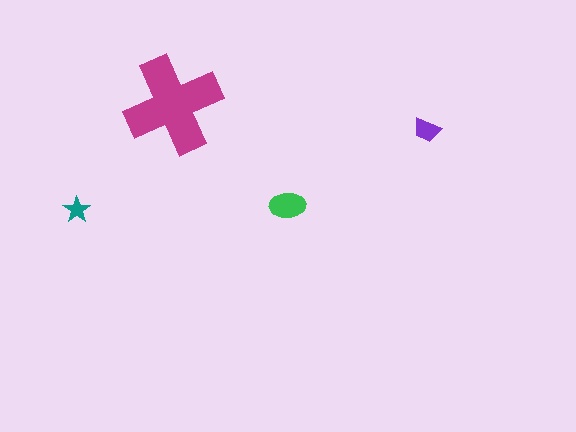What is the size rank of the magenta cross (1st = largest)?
1st.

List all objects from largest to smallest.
The magenta cross, the green ellipse, the purple trapezoid, the teal star.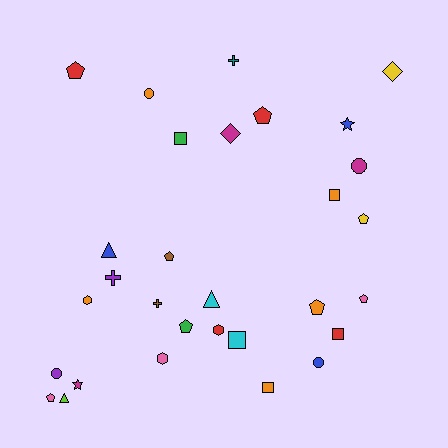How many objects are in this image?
There are 30 objects.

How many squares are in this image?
There are 5 squares.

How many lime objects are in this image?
There is 1 lime object.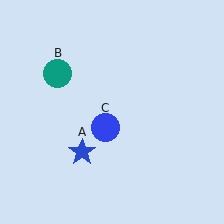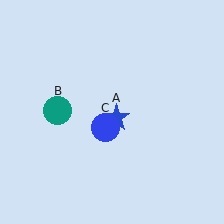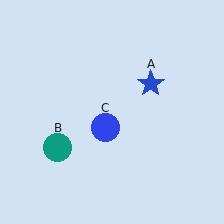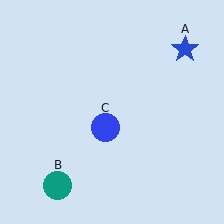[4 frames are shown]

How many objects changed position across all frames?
2 objects changed position: blue star (object A), teal circle (object B).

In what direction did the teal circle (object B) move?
The teal circle (object B) moved down.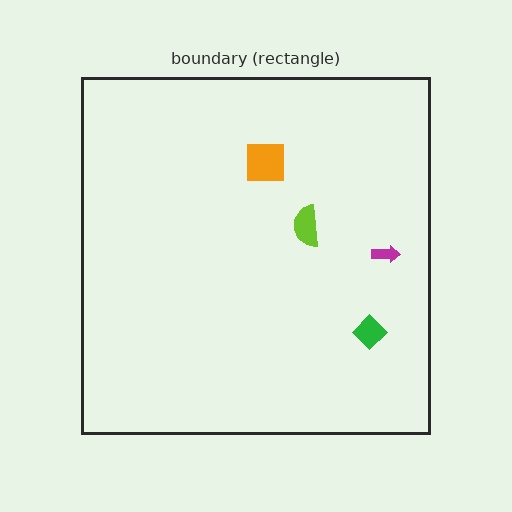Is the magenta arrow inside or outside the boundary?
Inside.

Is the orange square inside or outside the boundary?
Inside.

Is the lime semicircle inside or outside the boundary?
Inside.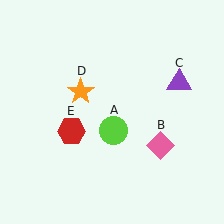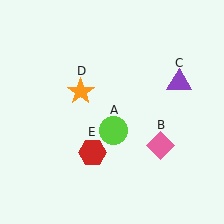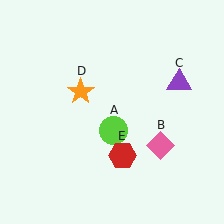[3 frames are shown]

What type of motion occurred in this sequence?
The red hexagon (object E) rotated counterclockwise around the center of the scene.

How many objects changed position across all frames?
1 object changed position: red hexagon (object E).